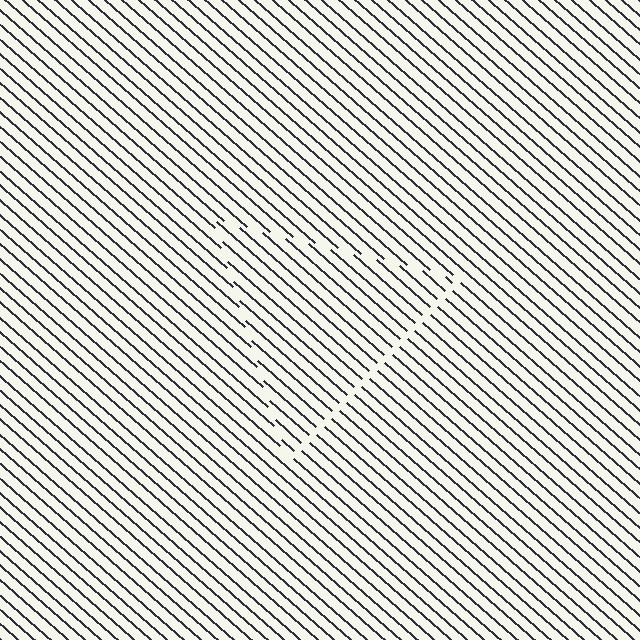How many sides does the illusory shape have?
3 sides — the line-ends trace a triangle.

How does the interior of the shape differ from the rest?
The interior of the shape contains the same grating, shifted by half a period — the contour is defined by the phase discontinuity where line-ends from the inner and outer gratings abut.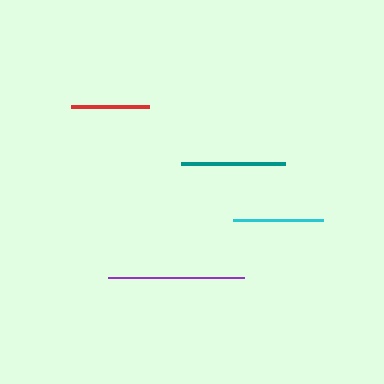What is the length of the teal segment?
The teal segment is approximately 105 pixels long.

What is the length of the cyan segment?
The cyan segment is approximately 90 pixels long.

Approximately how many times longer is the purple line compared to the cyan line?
The purple line is approximately 1.5 times the length of the cyan line.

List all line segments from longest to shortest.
From longest to shortest: purple, teal, cyan, red.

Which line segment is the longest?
The purple line is the longest at approximately 136 pixels.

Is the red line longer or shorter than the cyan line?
The cyan line is longer than the red line.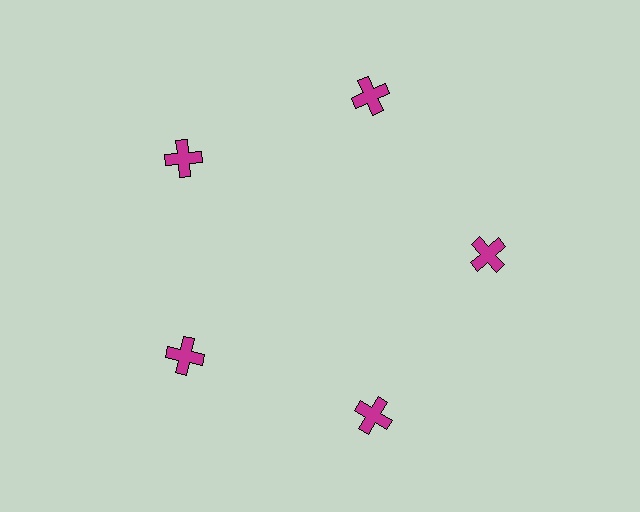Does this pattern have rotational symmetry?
Yes, this pattern has 5-fold rotational symmetry. It looks the same after rotating 72 degrees around the center.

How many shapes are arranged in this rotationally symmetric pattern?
There are 5 shapes, arranged in 5 groups of 1.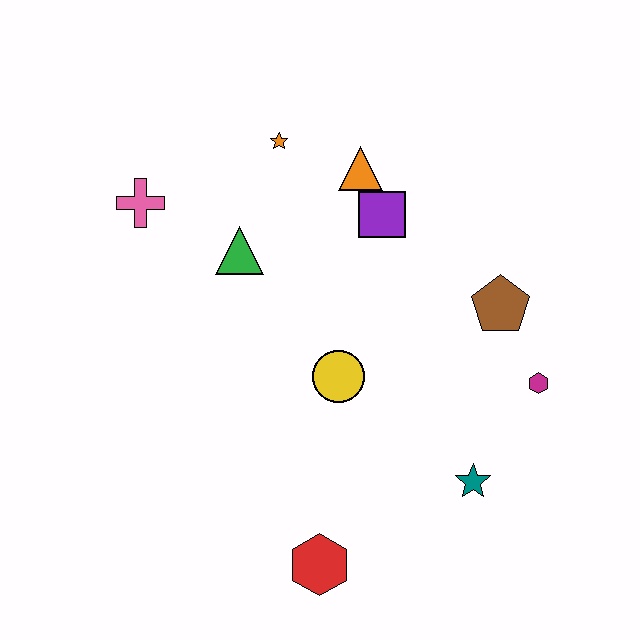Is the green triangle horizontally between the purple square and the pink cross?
Yes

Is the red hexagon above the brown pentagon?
No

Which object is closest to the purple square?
The orange triangle is closest to the purple square.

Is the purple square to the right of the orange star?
Yes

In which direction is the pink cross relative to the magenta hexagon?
The pink cross is to the left of the magenta hexagon.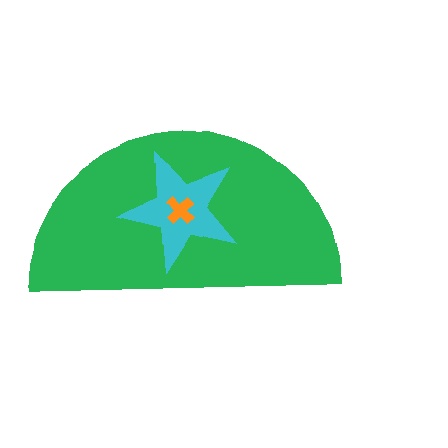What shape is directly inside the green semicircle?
The cyan star.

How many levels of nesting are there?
3.